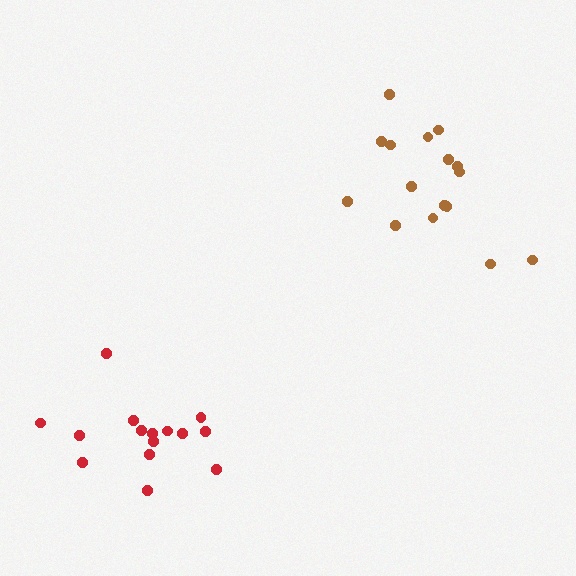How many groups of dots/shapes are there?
There are 2 groups.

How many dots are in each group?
Group 1: 15 dots, Group 2: 16 dots (31 total).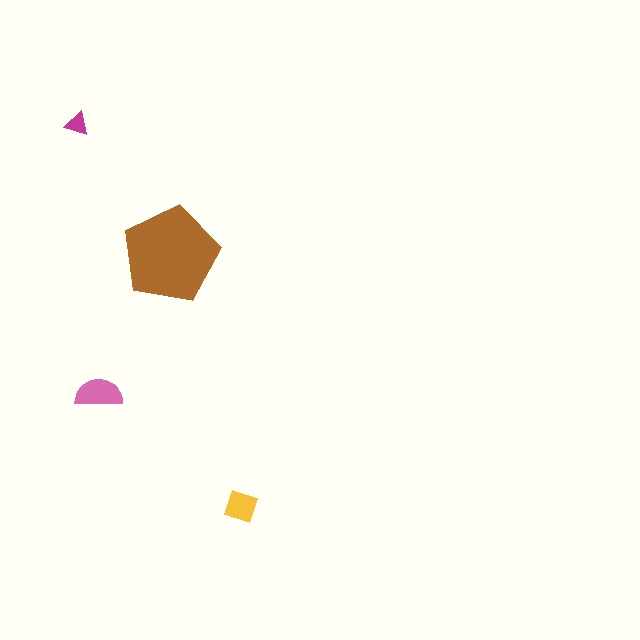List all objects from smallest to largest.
The magenta triangle, the yellow diamond, the pink semicircle, the brown pentagon.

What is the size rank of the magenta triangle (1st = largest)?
4th.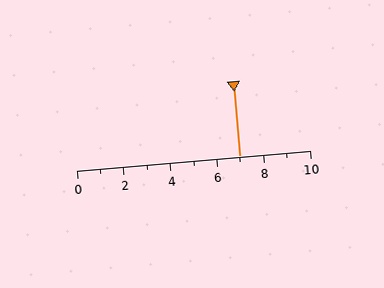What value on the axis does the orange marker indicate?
The marker indicates approximately 7.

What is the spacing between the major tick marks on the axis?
The major ticks are spaced 2 apart.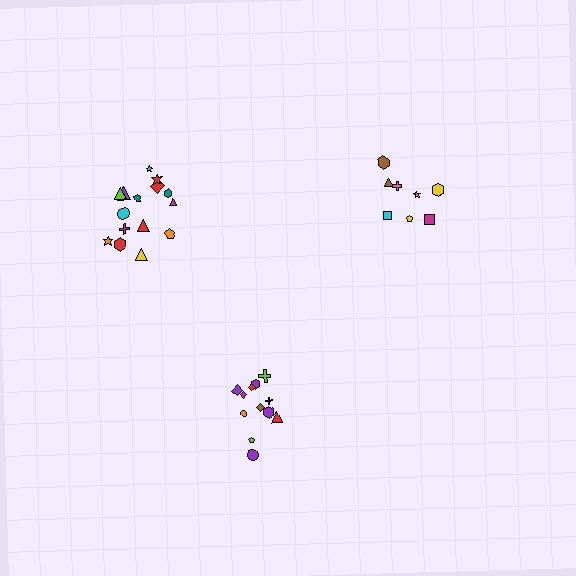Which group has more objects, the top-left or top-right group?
The top-left group.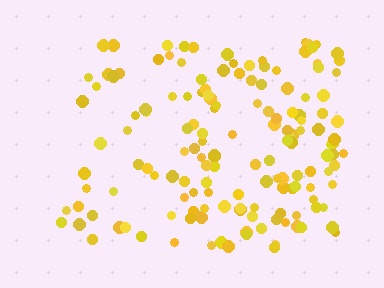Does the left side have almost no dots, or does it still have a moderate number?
Still a moderate number, just noticeably fewer than the right.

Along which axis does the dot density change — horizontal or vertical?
Horizontal.